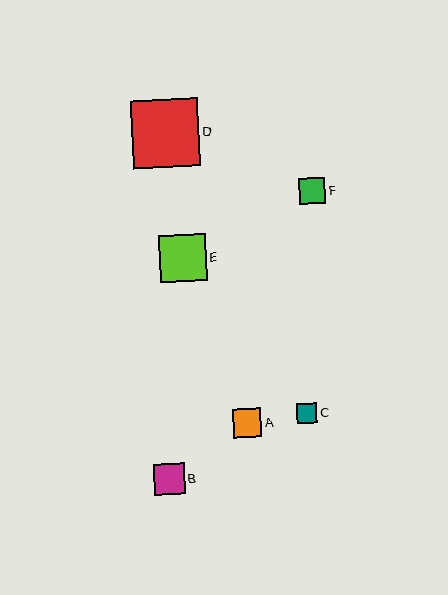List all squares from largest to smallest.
From largest to smallest: D, E, B, A, F, C.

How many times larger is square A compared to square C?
Square A is approximately 1.4 times the size of square C.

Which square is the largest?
Square D is the largest with a size of approximately 68 pixels.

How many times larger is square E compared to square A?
Square E is approximately 1.7 times the size of square A.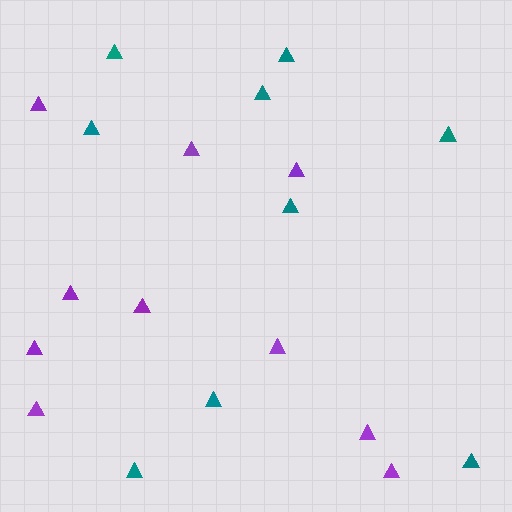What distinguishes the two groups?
There are 2 groups: one group of teal triangles (9) and one group of purple triangles (10).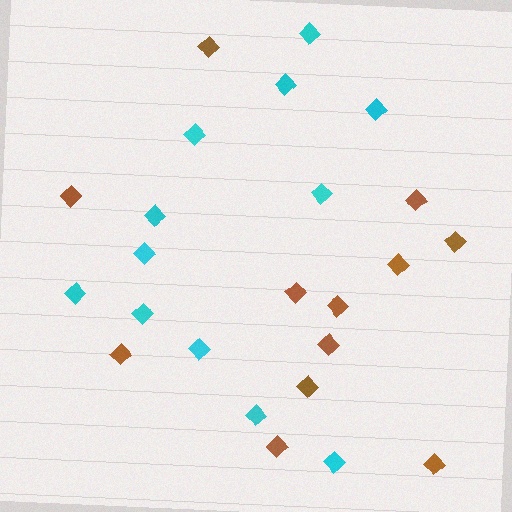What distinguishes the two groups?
There are 2 groups: one group of cyan diamonds (12) and one group of brown diamonds (12).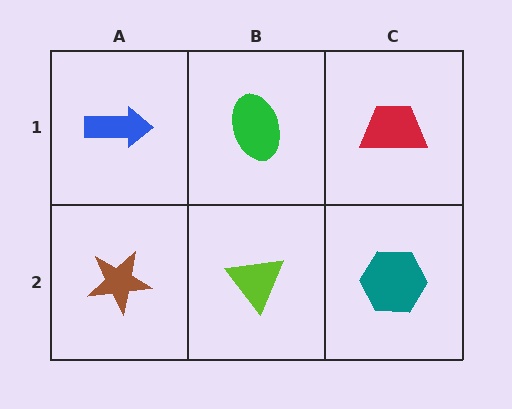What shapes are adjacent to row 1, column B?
A lime triangle (row 2, column B), a blue arrow (row 1, column A), a red trapezoid (row 1, column C).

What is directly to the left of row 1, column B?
A blue arrow.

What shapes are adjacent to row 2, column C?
A red trapezoid (row 1, column C), a lime triangle (row 2, column B).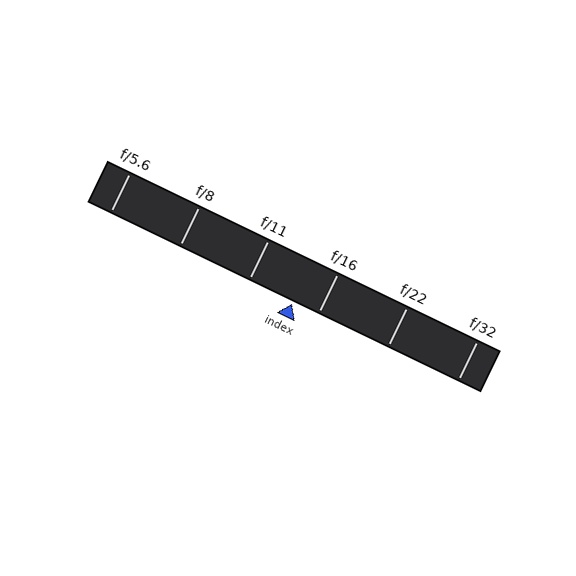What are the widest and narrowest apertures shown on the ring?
The widest aperture shown is f/5.6 and the narrowest is f/32.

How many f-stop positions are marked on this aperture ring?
There are 6 f-stop positions marked.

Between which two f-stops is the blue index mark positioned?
The index mark is between f/11 and f/16.